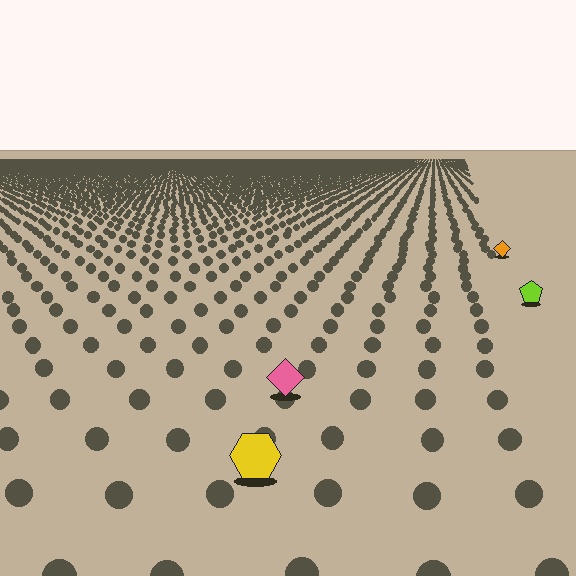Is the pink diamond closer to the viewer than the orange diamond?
Yes. The pink diamond is closer — you can tell from the texture gradient: the ground texture is coarser near it.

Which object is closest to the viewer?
The yellow hexagon is closest. The texture marks near it are larger and more spread out.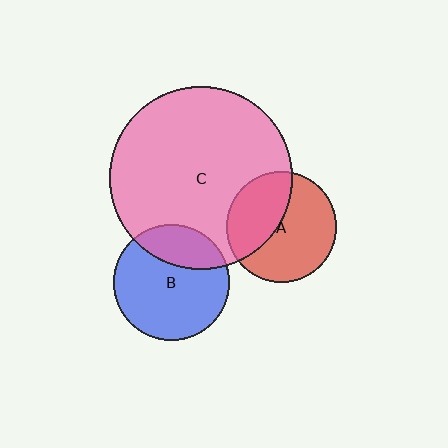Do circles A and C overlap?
Yes.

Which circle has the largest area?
Circle C (pink).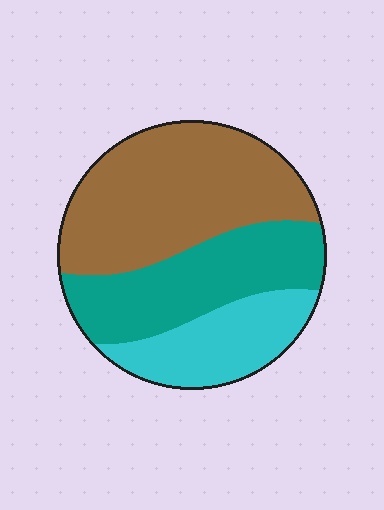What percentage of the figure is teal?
Teal takes up between a quarter and a half of the figure.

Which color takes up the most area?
Brown, at roughly 45%.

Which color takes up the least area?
Cyan, at roughly 20%.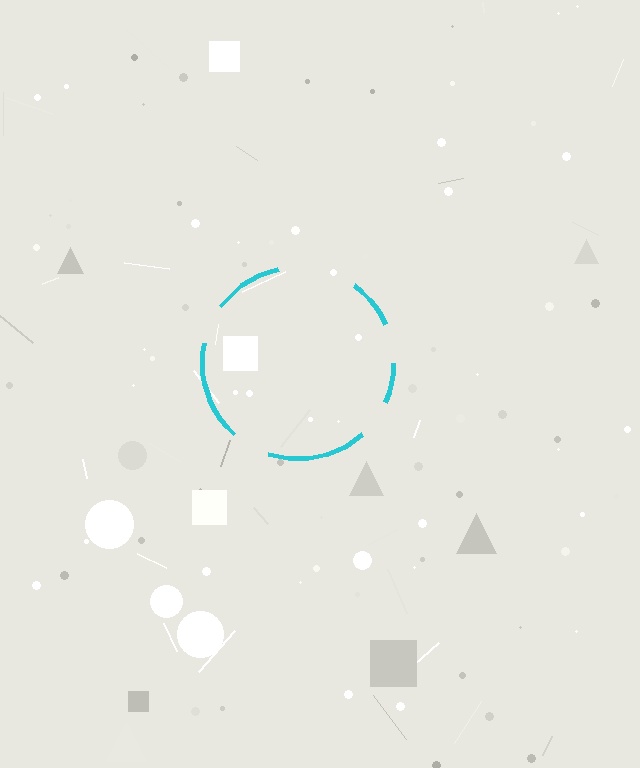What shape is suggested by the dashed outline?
The dashed outline suggests a circle.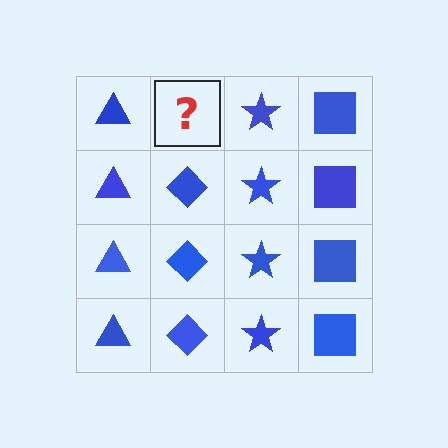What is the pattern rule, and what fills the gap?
The rule is that each column has a consistent shape. The gap should be filled with a blue diamond.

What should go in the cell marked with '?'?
The missing cell should contain a blue diamond.